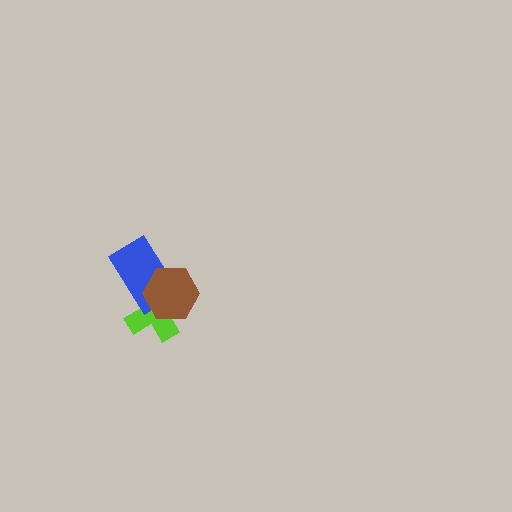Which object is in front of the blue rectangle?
The brown hexagon is in front of the blue rectangle.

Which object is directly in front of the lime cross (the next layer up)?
The blue rectangle is directly in front of the lime cross.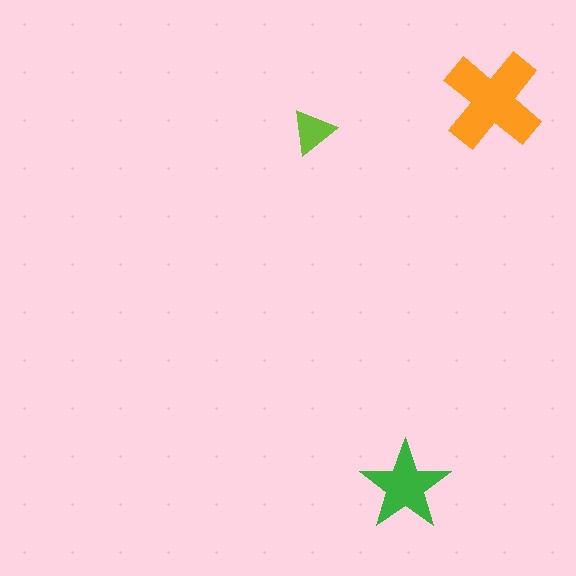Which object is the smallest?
The lime triangle.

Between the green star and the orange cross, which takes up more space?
The orange cross.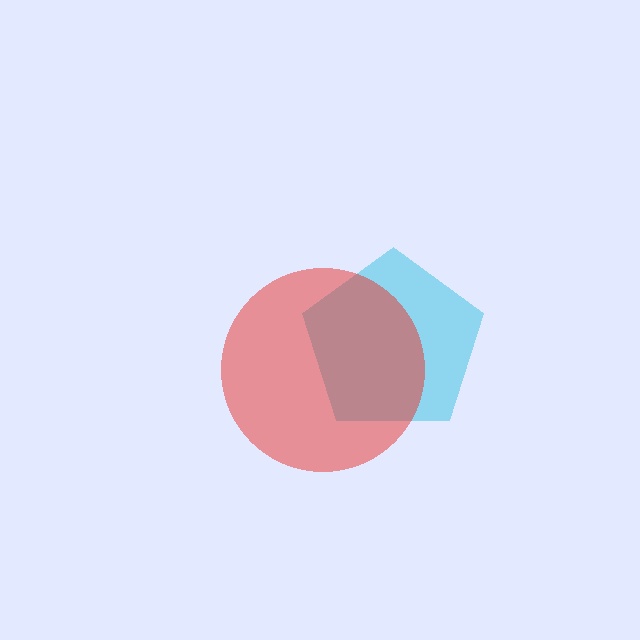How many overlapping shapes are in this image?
There are 2 overlapping shapes in the image.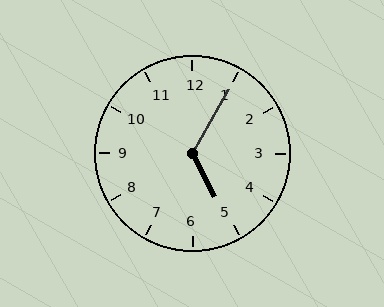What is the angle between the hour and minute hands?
Approximately 122 degrees.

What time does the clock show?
5:05.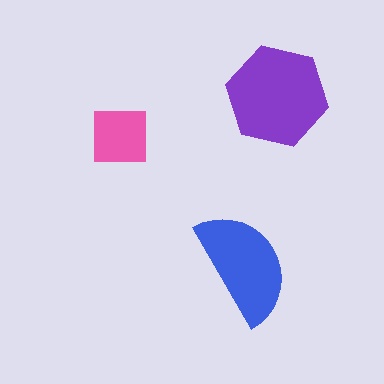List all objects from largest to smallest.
The purple hexagon, the blue semicircle, the pink square.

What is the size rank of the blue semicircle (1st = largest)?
2nd.